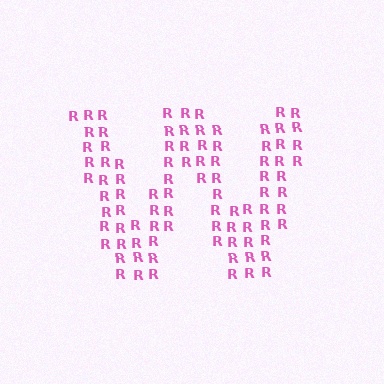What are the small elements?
The small elements are letter R's.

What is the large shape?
The large shape is the letter W.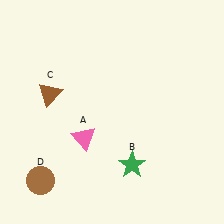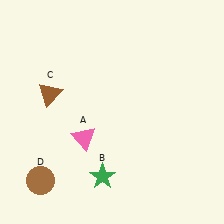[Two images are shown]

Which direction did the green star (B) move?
The green star (B) moved left.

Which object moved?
The green star (B) moved left.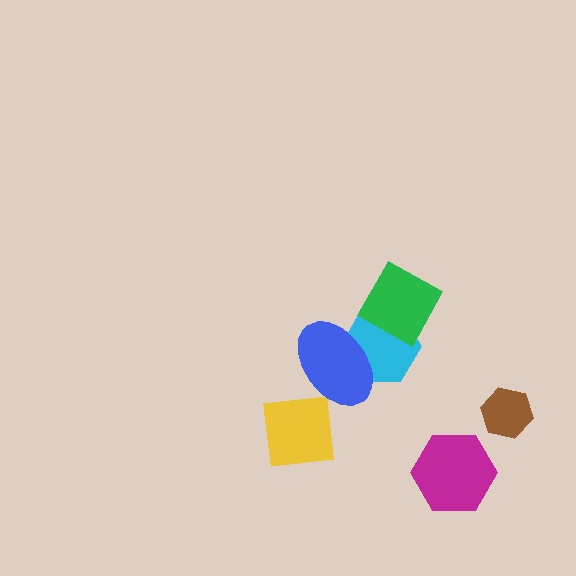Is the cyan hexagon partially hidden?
Yes, it is partially covered by another shape.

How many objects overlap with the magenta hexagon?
0 objects overlap with the magenta hexagon.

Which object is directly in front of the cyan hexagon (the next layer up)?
The blue ellipse is directly in front of the cyan hexagon.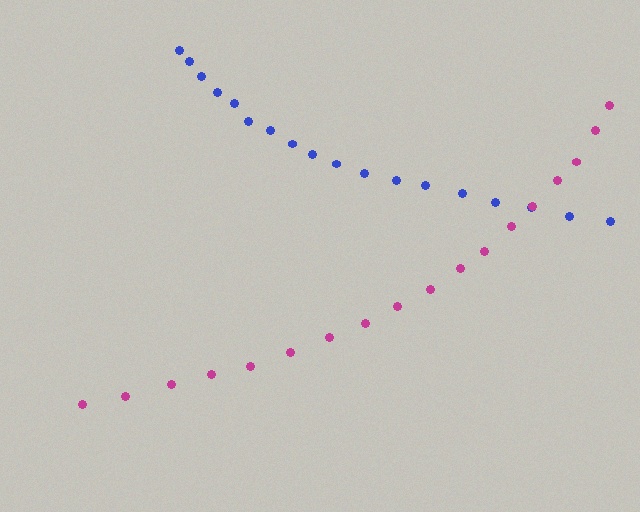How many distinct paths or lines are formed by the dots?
There are 2 distinct paths.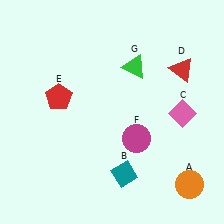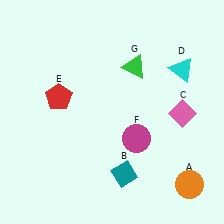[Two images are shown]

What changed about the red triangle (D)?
In Image 1, D is red. In Image 2, it changed to cyan.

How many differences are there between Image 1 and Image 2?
There is 1 difference between the two images.